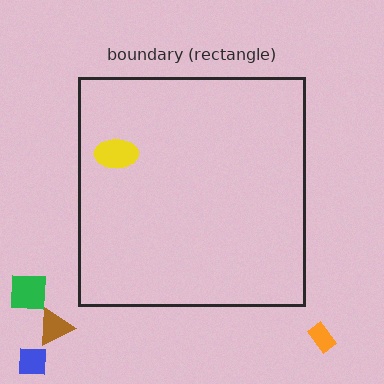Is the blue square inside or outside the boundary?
Outside.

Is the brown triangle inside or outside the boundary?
Outside.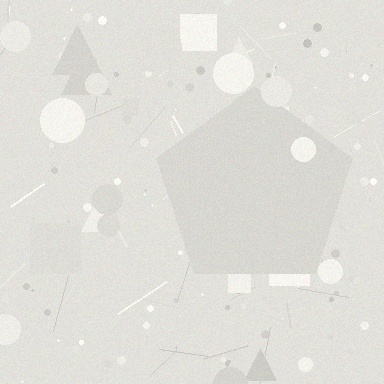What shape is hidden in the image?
A pentagon is hidden in the image.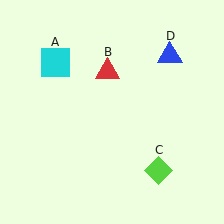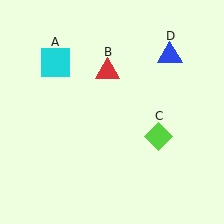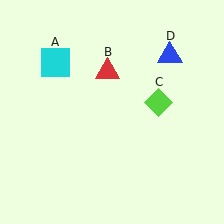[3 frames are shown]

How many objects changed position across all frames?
1 object changed position: lime diamond (object C).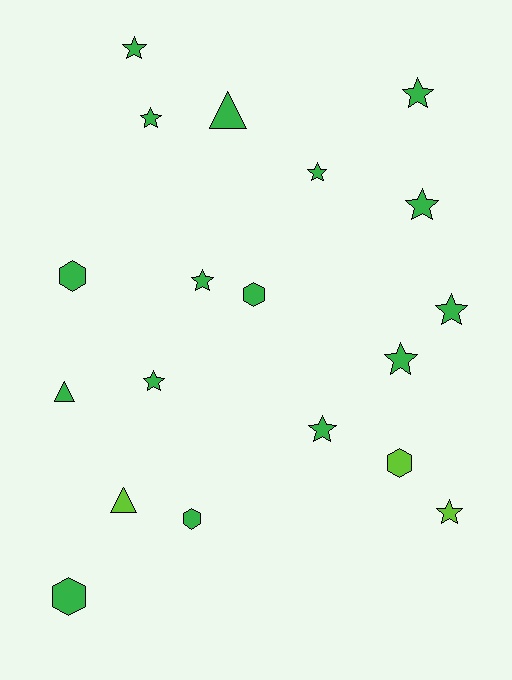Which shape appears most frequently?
Star, with 11 objects.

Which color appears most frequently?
Green, with 16 objects.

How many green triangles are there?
There are 2 green triangles.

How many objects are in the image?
There are 19 objects.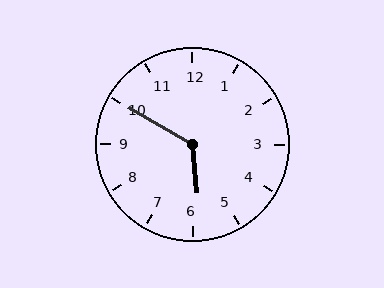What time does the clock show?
5:50.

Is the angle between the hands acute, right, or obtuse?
It is obtuse.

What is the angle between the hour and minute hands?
Approximately 125 degrees.